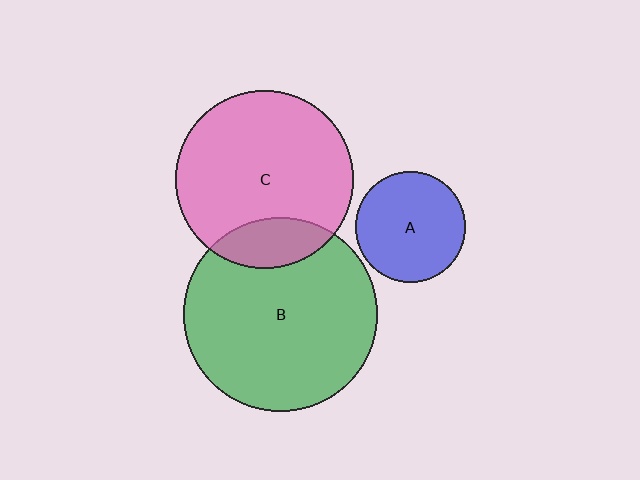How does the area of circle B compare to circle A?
Approximately 3.1 times.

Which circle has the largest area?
Circle B (green).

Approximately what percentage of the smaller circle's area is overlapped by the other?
Approximately 15%.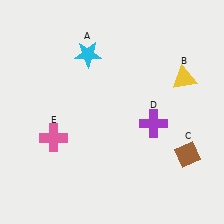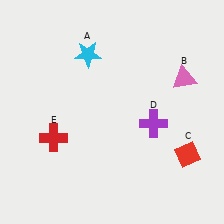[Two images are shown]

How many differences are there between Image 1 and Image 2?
There are 3 differences between the two images.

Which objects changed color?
B changed from yellow to pink. C changed from brown to red. E changed from pink to red.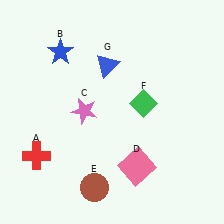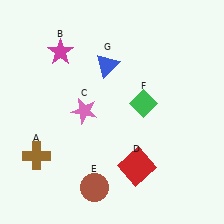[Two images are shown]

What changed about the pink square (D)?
In Image 1, D is pink. In Image 2, it changed to red.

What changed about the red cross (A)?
In Image 1, A is red. In Image 2, it changed to brown.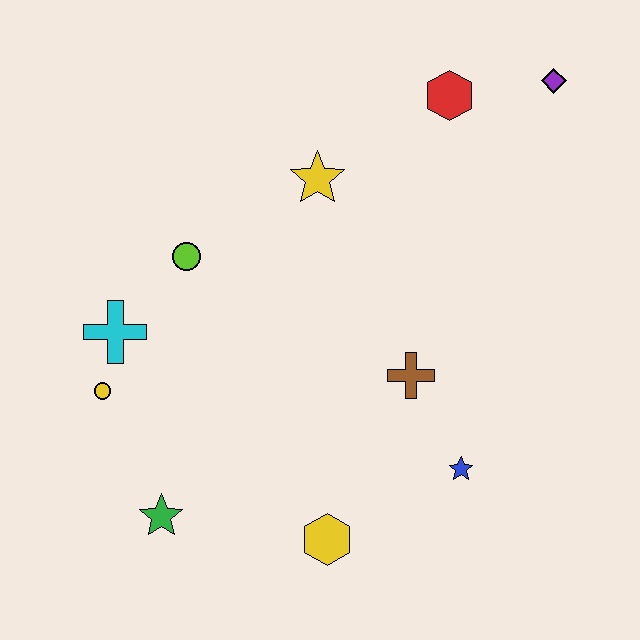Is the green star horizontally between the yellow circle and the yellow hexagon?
Yes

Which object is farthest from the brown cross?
The purple diamond is farthest from the brown cross.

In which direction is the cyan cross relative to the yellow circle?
The cyan cross is above the yellow circle.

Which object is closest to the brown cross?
The blue star is closest to the brown cross.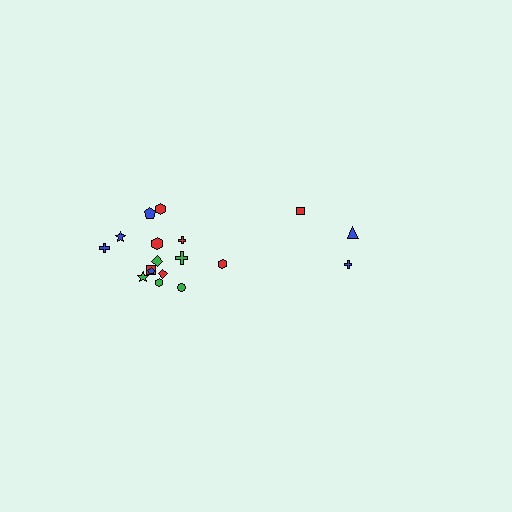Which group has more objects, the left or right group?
The left group.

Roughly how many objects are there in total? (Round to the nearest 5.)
Roughly 20 objects in total.